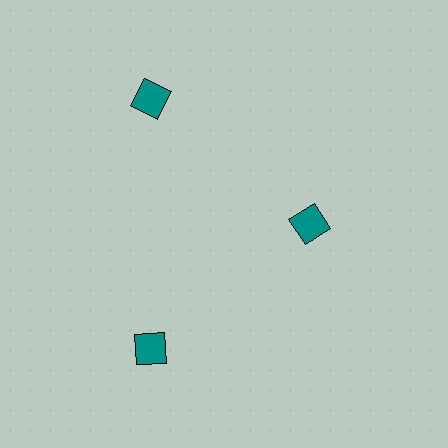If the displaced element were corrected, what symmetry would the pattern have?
It would have 3-fold rotational symmetry — the pattern would map onto itself every 120 degrees.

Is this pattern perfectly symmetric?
No. The 3 teal diamonds are arranged in a ring, but one element near the 3 o'clock position is pulled inward toward the center, breaking the 3-fold rotational symmetry.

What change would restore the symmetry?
The symmetry would be restored by moving it outward, back onto the ring so that all 3 diamonds sit at equal angles and equal distance from the center.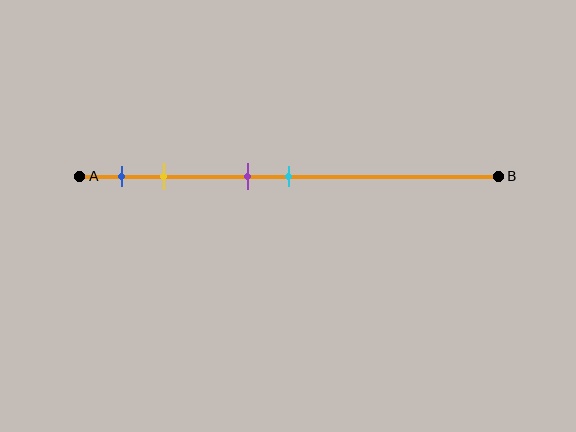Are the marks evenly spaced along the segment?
No, the marks are not evenly spaced.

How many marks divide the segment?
There are 4 marks dividing the segment.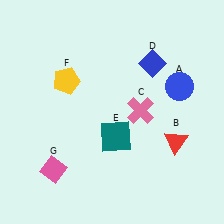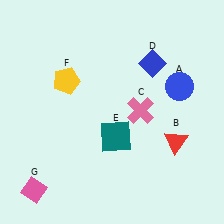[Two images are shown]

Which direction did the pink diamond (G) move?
The pink diamond (G) moved down.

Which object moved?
The pink diamond (G) moved down.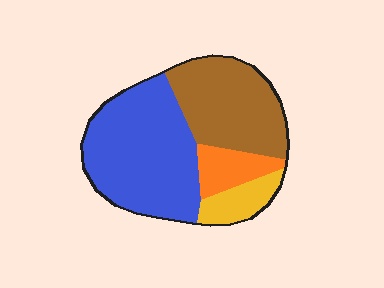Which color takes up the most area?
Blue, at roughly 45%.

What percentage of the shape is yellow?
Yellow covers around 10% of the shape.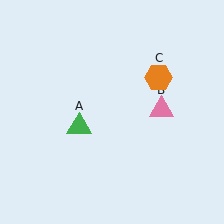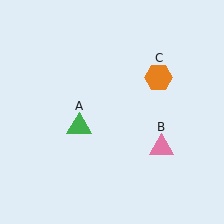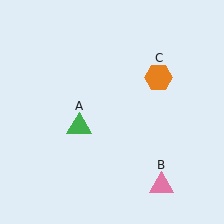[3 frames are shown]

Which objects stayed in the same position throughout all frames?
Green triangle (object A) and orange hexagon (object C) remained stationary.